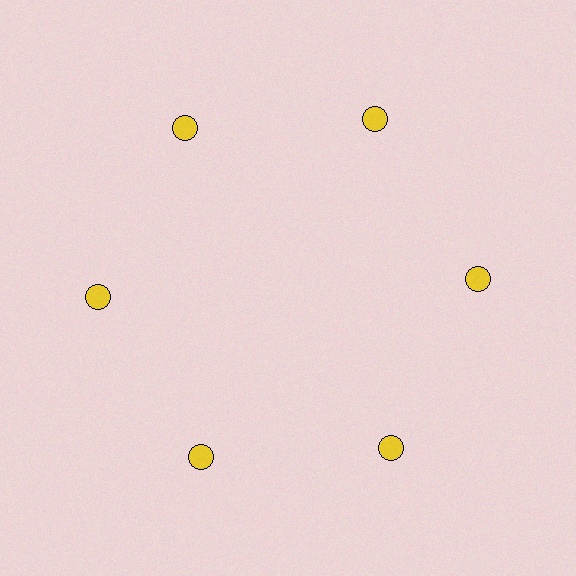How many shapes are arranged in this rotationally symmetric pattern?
There are 6 shapes, arranged in 6 groups of 1.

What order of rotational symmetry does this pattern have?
This pattern has 6-fold rotational symmetry.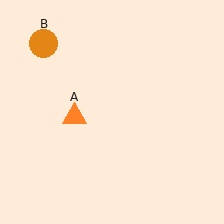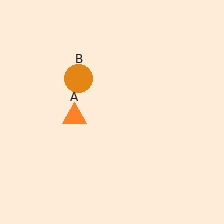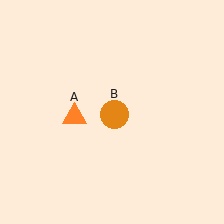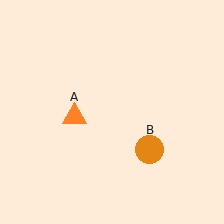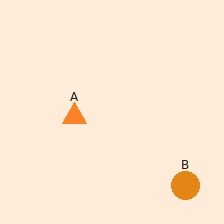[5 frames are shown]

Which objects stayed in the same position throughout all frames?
Orange triangle (object A) remained stationary.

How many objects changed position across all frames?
1 object changed position: orange circle (object B).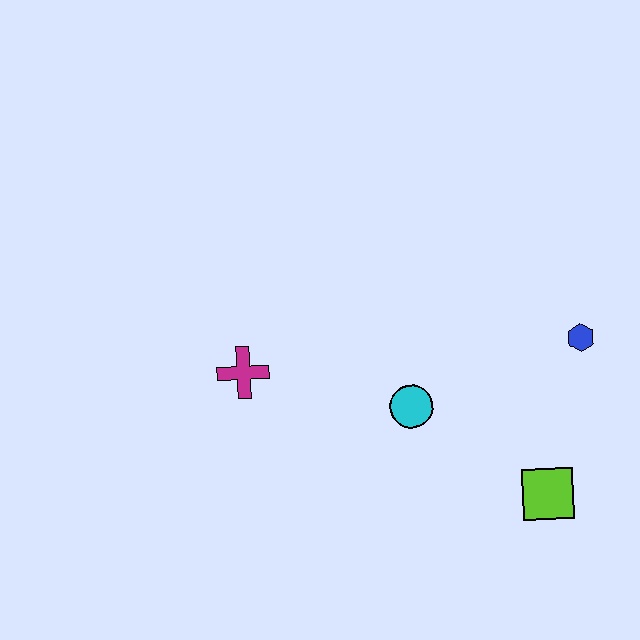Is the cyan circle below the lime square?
No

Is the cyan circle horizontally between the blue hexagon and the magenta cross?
Yes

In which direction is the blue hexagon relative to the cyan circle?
The blue hexagon is to the right of the cyan circle.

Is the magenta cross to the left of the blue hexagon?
Yes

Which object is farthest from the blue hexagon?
The magenta cross is farthest from the blue hexagon.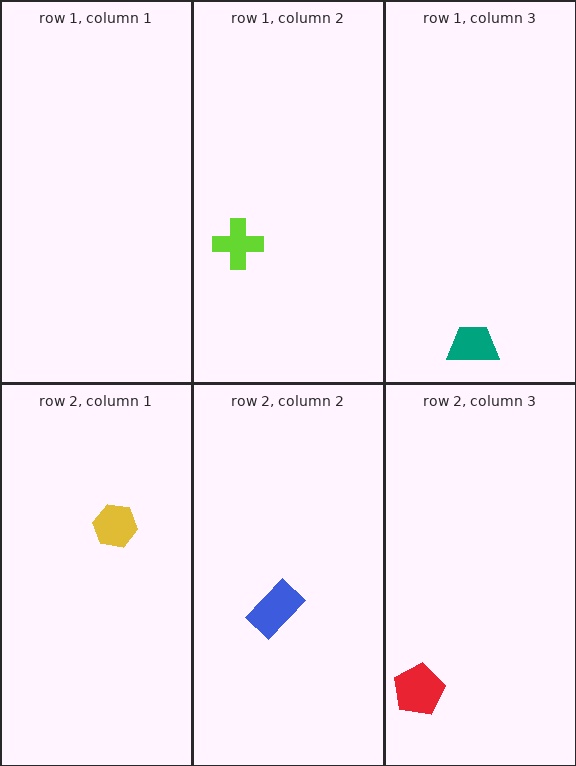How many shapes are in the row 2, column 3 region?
1.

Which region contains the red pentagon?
The row 2, column 3 region.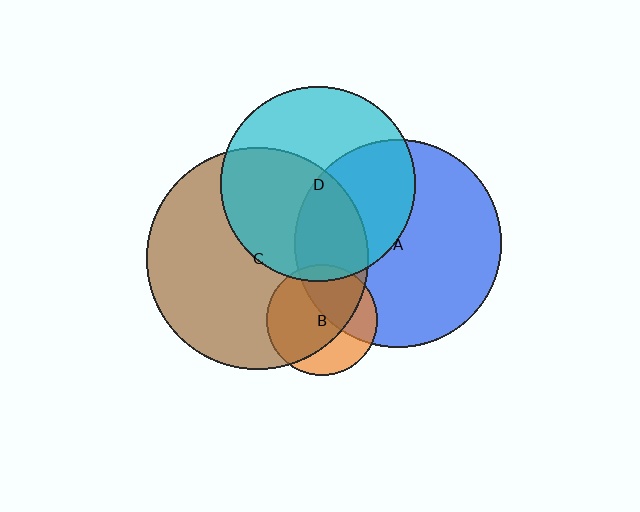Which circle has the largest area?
Circle C (brown).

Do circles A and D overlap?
Yes.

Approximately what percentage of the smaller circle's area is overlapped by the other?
Approximately 40%.